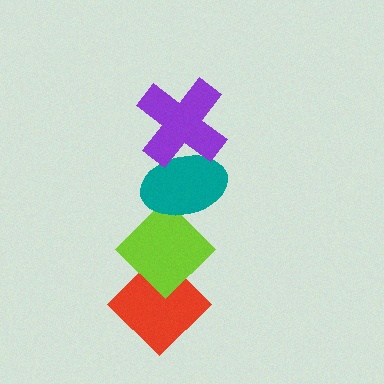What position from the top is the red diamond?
The red diamond is 4th from the top.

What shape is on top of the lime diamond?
The teal ellipse is on top of the lime diamond.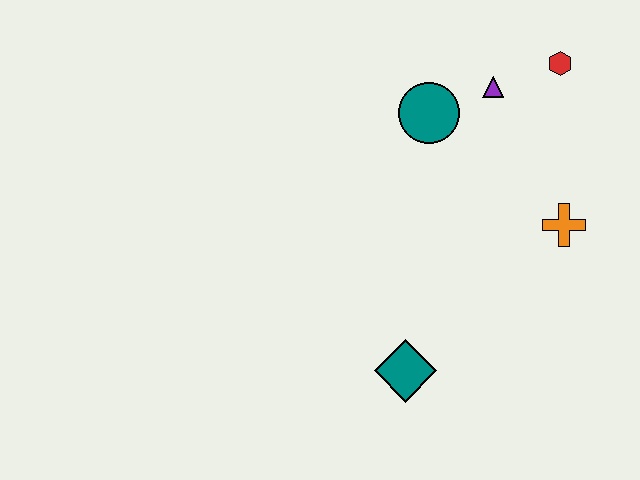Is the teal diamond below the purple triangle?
Yes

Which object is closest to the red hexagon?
The purple triangle is closest to the red hexagon.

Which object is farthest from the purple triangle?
The teal diamond is farthest from the purple triangle.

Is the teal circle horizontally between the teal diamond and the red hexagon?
Yes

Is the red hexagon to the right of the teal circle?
Yes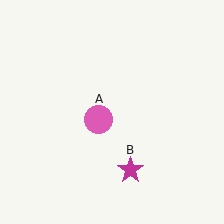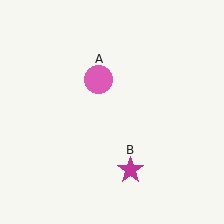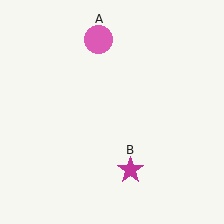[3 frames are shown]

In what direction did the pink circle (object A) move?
The pink circle (object A) moved up.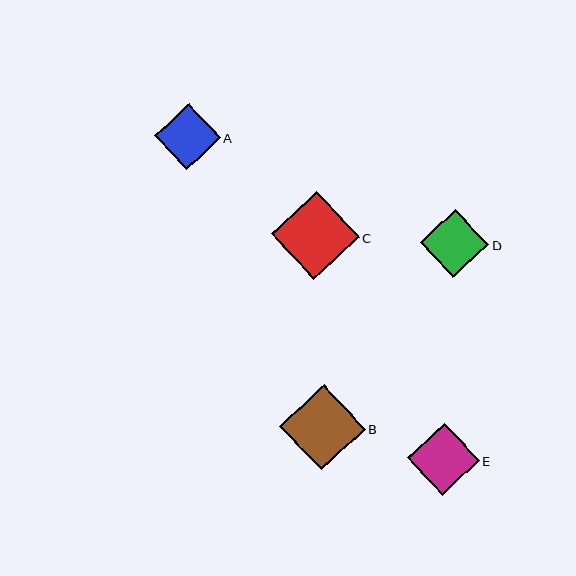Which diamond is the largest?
Diamond C is the largest with a size of approximately 88 pixels.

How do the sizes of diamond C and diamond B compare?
Diamond C and diamond B are approximately the same size.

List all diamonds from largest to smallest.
From largest to smallest: C, B, E, D, A.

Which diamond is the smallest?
Diamond A is the smallest with a size of approximately 65 pixels.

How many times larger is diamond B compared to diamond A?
Diamond B is approximately 1.3 times the size of diamond A.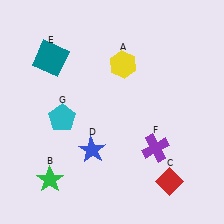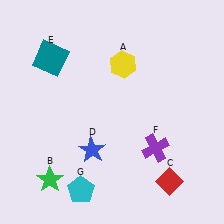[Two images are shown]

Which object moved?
The cyan pentagon (G) moved down.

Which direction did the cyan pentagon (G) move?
The cyan pentagon (G) moved down.